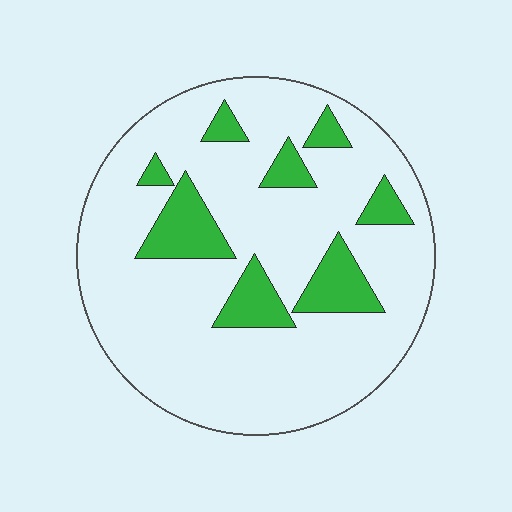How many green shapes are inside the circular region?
8.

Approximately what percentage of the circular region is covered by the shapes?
Approximately 20%.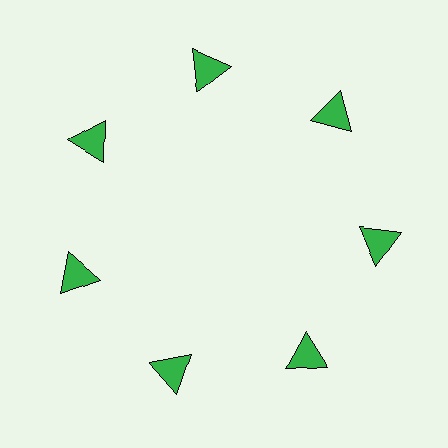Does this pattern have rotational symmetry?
Yes, this pattern has 7-fold rotational symmetry. It looks the same after rotating 51 degrees around the center.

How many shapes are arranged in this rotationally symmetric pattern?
There are 7 shapes, arranged in 7 groups of 1.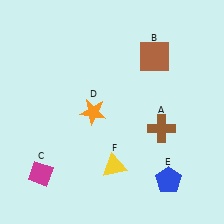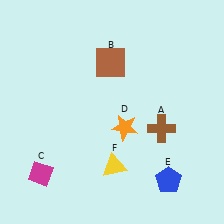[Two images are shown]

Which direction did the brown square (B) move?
The brown square (B) moved left.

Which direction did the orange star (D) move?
The orange star (D) moved right.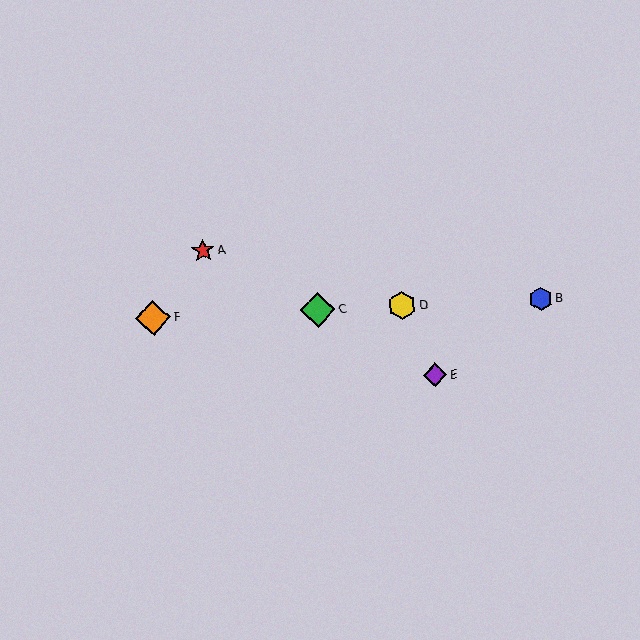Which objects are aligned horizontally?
Objects B, C, D, F are aligned horizontally.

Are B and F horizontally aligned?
Yes, both are at y≈299.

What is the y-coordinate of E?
Object E is at y≈375.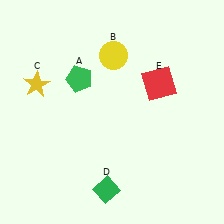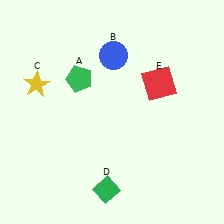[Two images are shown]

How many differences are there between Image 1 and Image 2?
There is 1 difference between the two images.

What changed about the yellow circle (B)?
In Image 1, B is yellow. In Image 2, it changed to blue.